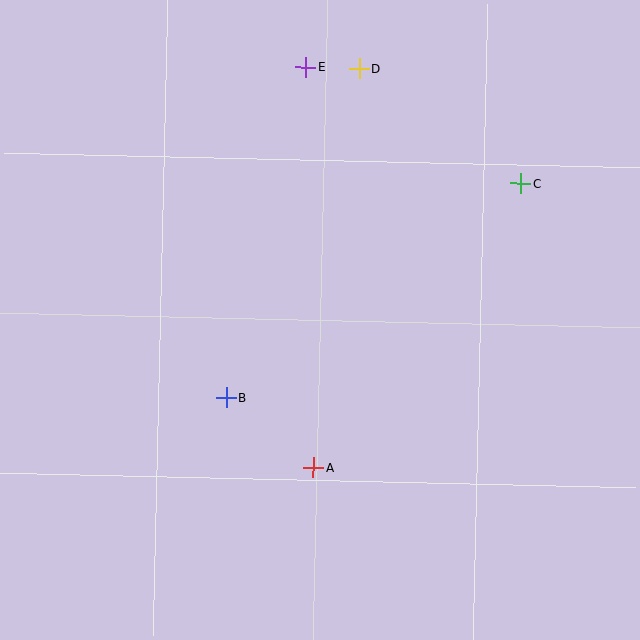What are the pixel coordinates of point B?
Point B is at (227, 398).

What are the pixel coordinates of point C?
Point C is at (521, 183).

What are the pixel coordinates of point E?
Point E is at (305, 67).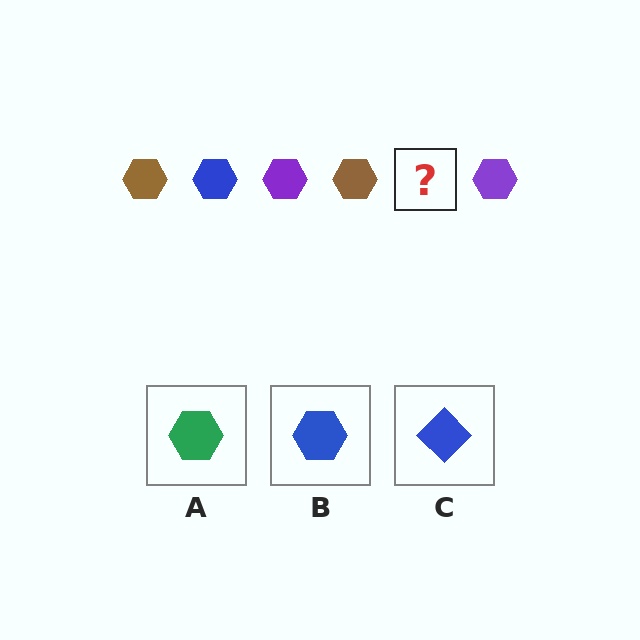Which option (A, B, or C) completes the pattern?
B.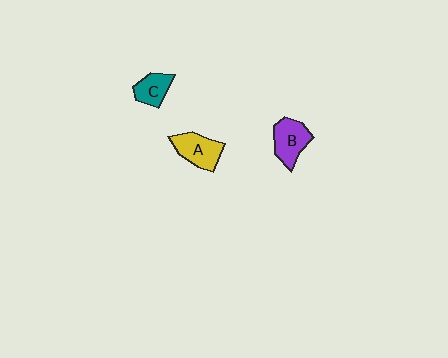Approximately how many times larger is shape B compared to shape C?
Approximately 1.4 times.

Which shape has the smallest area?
Shape C (teal).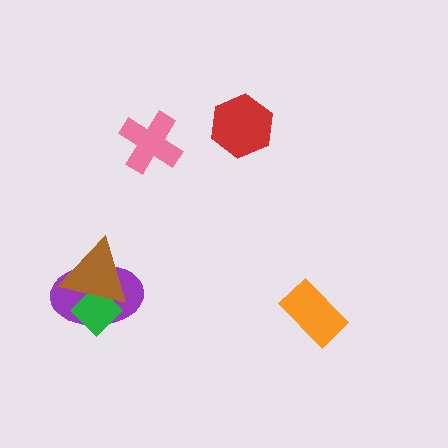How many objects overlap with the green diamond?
2 objects overlap with the green diamond.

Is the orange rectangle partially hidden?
No, no other shape covers it.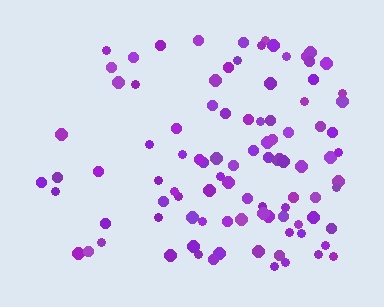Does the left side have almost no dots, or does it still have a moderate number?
Still a moderate number, just noticeably fewer than the right.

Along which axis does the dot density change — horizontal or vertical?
Horizontal.